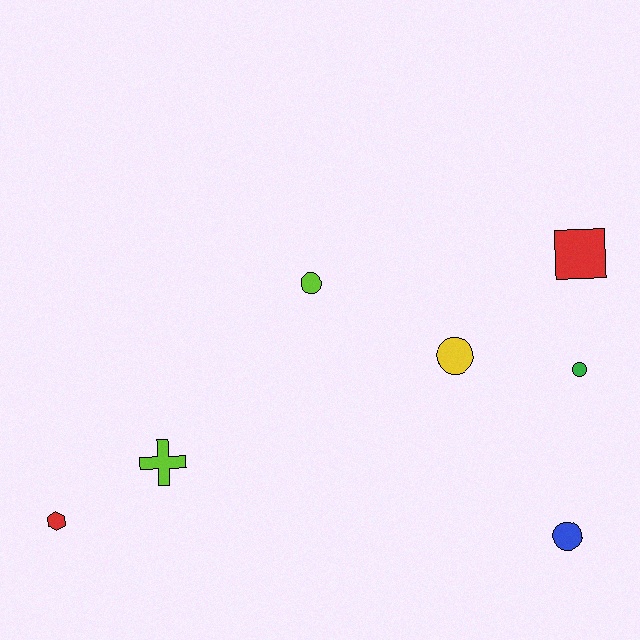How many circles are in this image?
There are 4 circles.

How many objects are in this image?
There are 7 objects.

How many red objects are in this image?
There are 2 red objects.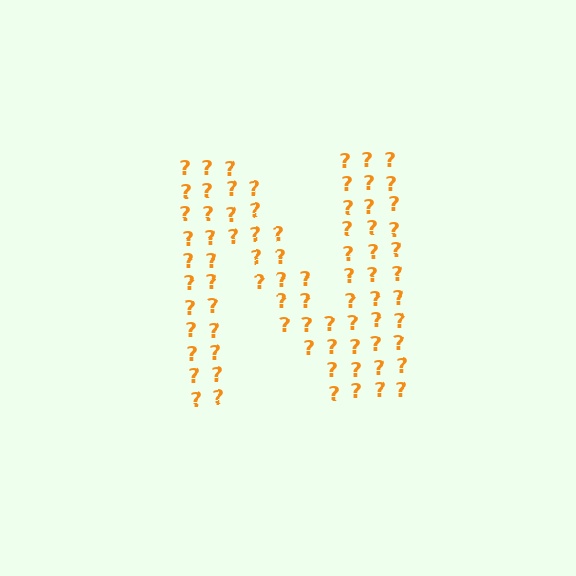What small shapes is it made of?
It is made of small question marks.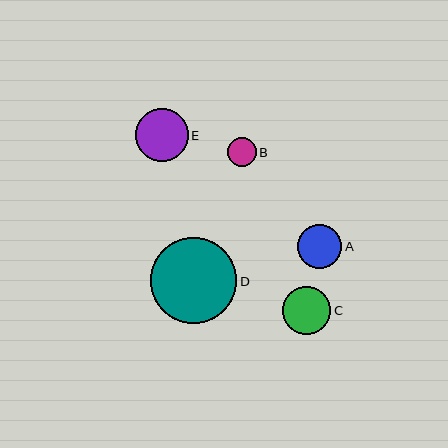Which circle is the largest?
Circle D is the largest with a size of approximately 86 pixels.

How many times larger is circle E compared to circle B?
Circle E is approximately 1.8 times the size of circle B.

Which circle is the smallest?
Circle B is the smallest with a size of approximately 29 pixels.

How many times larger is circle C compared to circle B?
Circle C is approximately 1.7 times the size of circle B.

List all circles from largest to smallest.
From largest to smallest: D, E, C, A, B.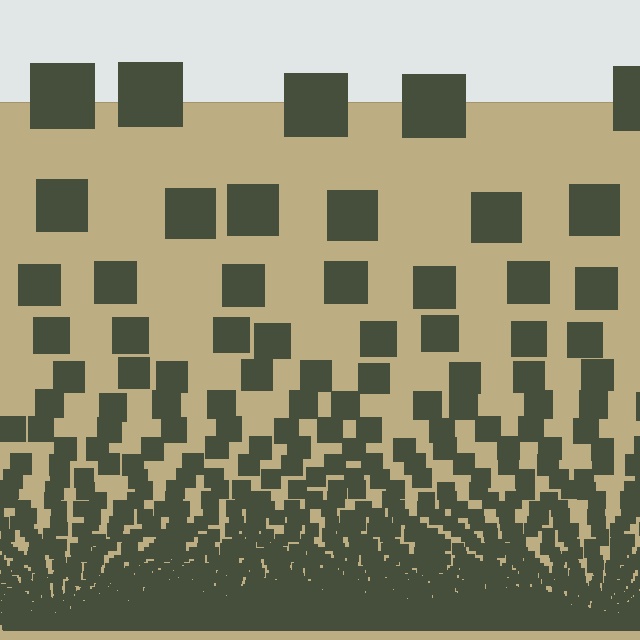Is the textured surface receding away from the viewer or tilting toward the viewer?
The surface appears to tilt toward the viewer. Texture elements get larger and sparser toward the top.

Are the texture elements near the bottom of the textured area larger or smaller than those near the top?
Smaller. The gradient is inverted — elements near the bottom are smaller and denser.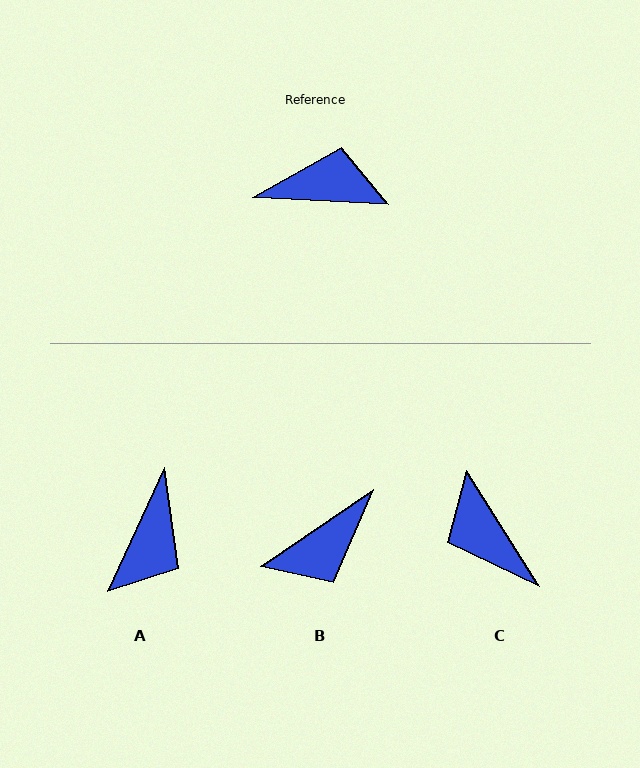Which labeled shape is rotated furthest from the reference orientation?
B, about 143 degrees away.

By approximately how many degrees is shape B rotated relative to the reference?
Approximately 143 degrees clockwise.